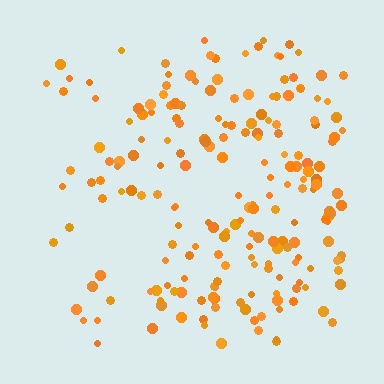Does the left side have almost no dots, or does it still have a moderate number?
Still a moderate number, just noticeably fewer than the right.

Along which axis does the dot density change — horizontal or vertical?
Horizontal.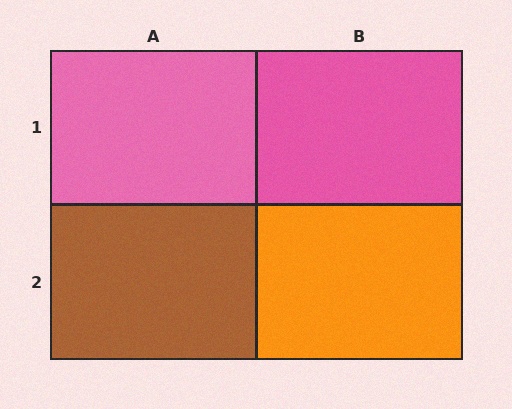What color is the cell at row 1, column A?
Pink.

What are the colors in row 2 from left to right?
Brown, orange.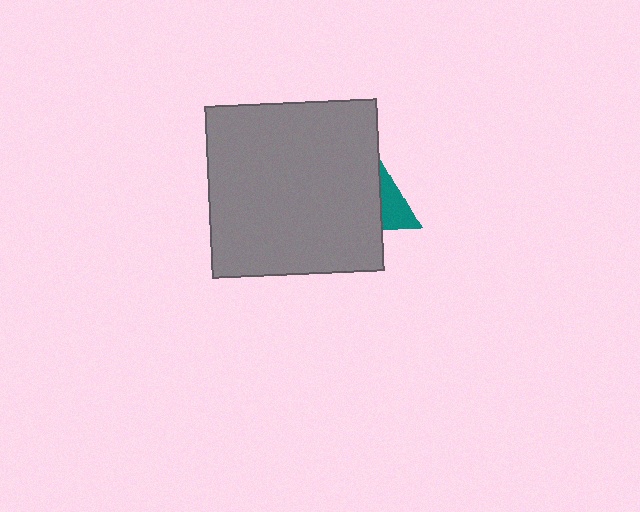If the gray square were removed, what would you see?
You would see the complete teal triangle.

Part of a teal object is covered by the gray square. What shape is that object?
It is a triangle.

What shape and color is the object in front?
The object in front is a gray square.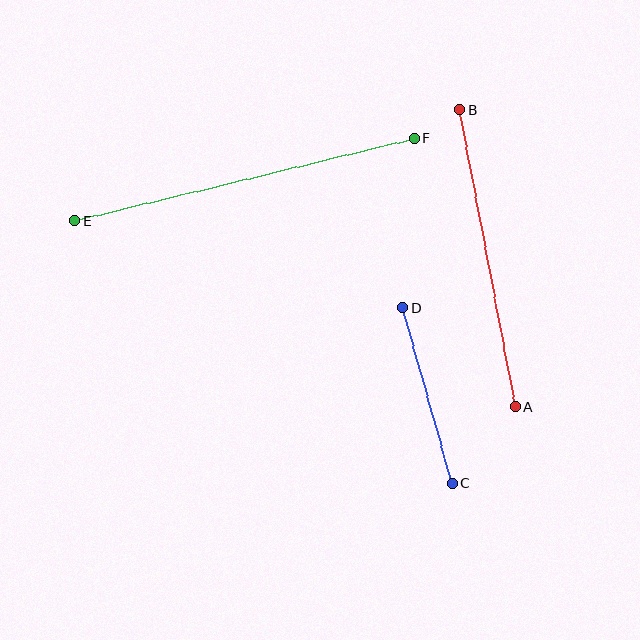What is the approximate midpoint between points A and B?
The midpoint is at approximately (488, 258) pixels.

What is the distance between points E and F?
The distance is approximately 350 pixels.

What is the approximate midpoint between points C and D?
The midpoint is at approximately (428, 395) pixels.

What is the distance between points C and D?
The distance is approximately 182 pixels.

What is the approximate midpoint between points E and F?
The midpoint is at approximately (244, 179) pixels.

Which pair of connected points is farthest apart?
Points E and F are farthest apart.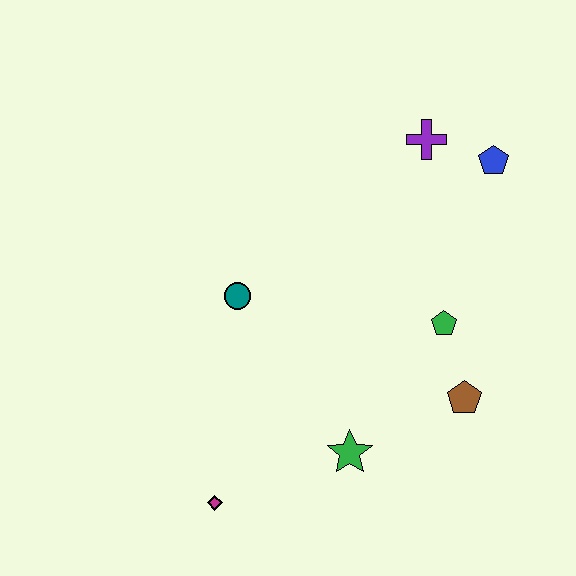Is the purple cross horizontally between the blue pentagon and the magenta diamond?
Yes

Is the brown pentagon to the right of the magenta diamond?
Yes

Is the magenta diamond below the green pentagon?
Yes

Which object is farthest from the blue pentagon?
The magenta diamond is farthest from the blue pentagon.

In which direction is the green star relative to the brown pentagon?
The green star is to the left of the brown pentagon.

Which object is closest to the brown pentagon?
The green pentagon is closest to the brown pentagon.